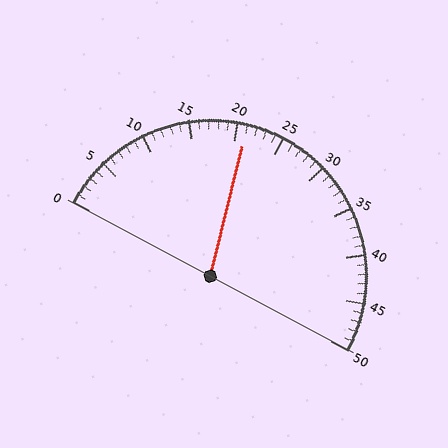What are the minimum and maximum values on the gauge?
The gauge ranges from 0 to 50.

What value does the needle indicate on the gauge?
The needle indicates approximately 21.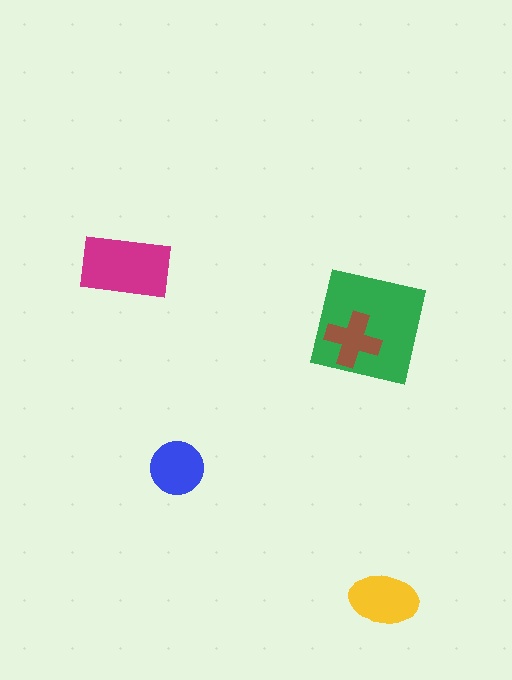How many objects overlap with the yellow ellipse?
0 objects overlap with the yellow ellipse.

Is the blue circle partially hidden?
No, no other shape covers it.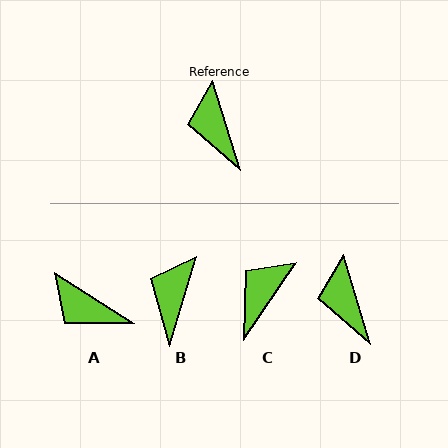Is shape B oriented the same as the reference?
No, it is off by about 34 degrees.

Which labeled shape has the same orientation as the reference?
D.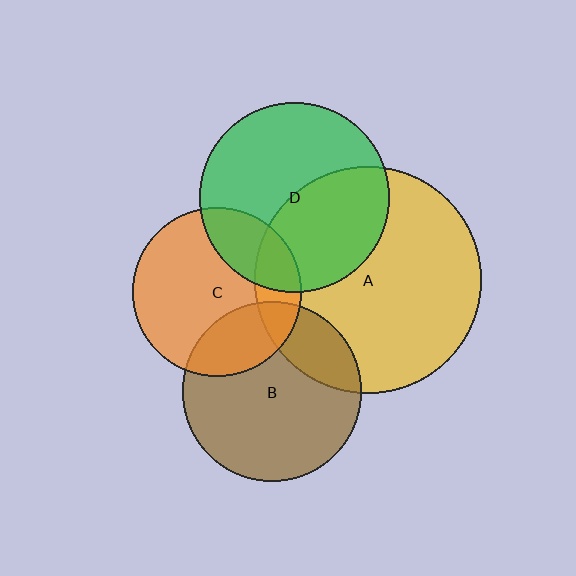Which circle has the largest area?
Circle A (yellow).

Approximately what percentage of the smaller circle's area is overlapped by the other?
Approximately 20%.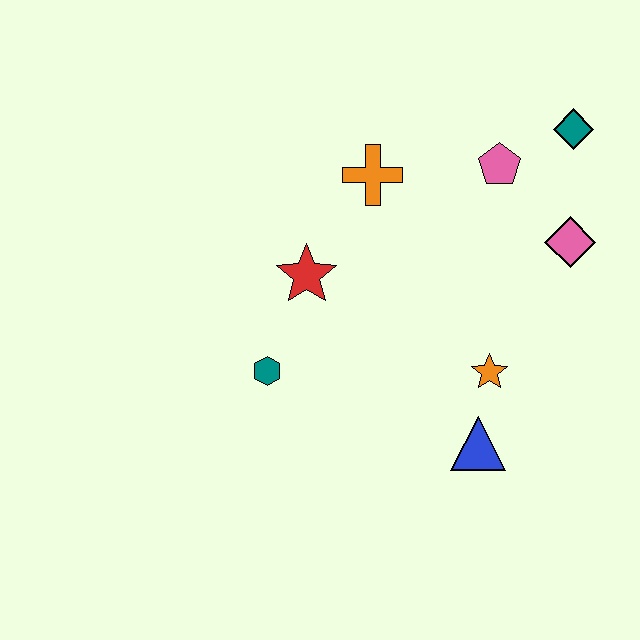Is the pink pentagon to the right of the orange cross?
Yes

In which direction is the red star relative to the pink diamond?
The red star is to the left of the pink diamond.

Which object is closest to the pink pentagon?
The teal diamond is closest to the pink pentagon.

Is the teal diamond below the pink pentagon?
No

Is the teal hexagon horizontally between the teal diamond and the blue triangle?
No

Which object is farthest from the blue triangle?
The teal diamond is farthest from the blue triangle.